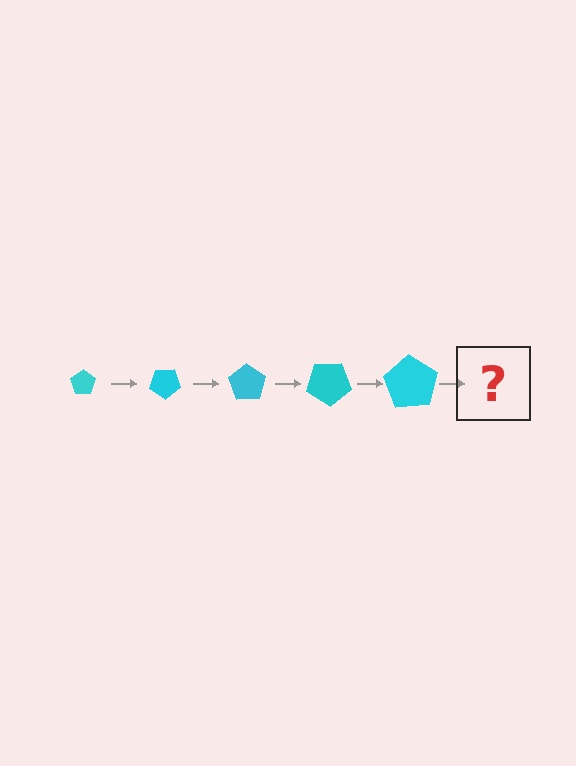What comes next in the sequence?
The next element should be a pentagon, larger than the previous one and rotated 175 degrees from the start.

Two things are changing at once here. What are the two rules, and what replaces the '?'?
The two rules are that the pentagon grows larger each step and it rotates 35 degrees each step. The '?' should be a pentagon, larger than the previous one and rotated 175 degrees from the start.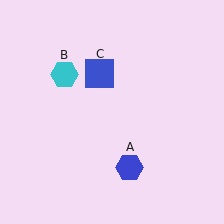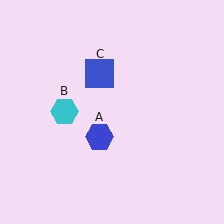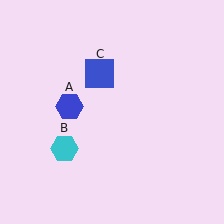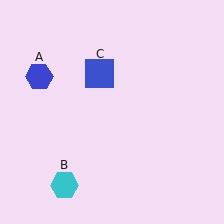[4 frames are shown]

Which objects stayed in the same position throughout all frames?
Blue square (object C) remained stationary.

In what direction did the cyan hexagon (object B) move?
The cyan hexagon (object B) moved down.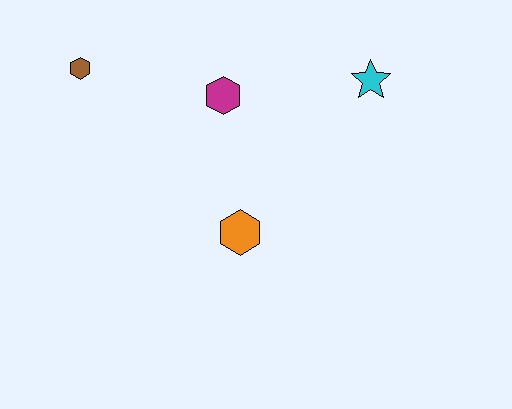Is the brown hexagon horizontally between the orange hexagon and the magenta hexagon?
No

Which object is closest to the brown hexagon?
The magenta hexagon is closest to the brown hexagon.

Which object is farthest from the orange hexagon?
The brown hexagon is farthest from the orange hexagon.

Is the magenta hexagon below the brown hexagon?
Yes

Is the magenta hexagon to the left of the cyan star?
Yes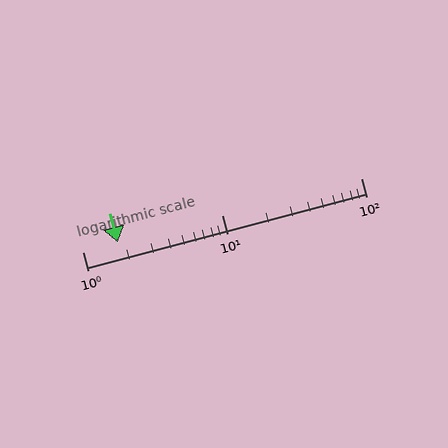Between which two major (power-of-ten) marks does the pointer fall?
The pointer is between 1 and 10.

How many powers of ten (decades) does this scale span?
The scale spans 2 decades, from 1 to 100.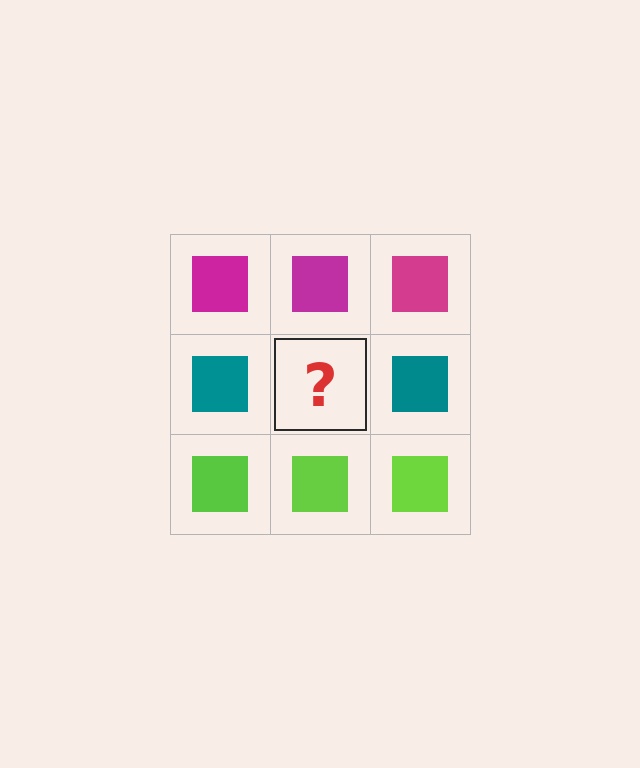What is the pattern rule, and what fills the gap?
The rule is that each row has a consistent color. The gap should be filled with a teal square.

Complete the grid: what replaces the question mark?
The question mark should be replaced with a teal square.